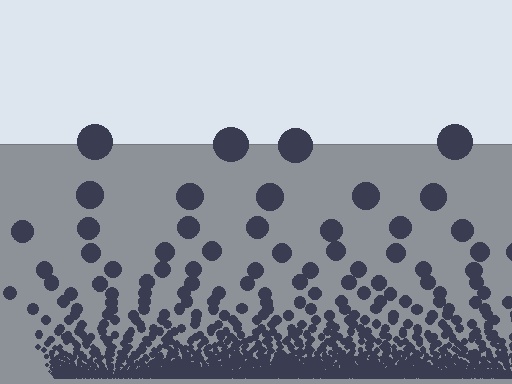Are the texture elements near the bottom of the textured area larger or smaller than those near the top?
Smaller. The gradient is inverted — elements near the bottom are smaller and denser.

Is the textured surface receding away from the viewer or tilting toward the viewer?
The surface appears to tilt toward the viewer. Texture elements get larger and sparser toward the top.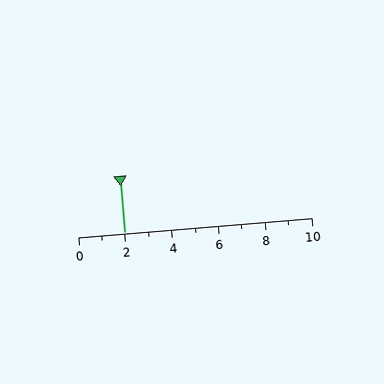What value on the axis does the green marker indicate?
The marker indicates approximately 2.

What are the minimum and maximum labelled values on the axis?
The axis runs from 0 to 10.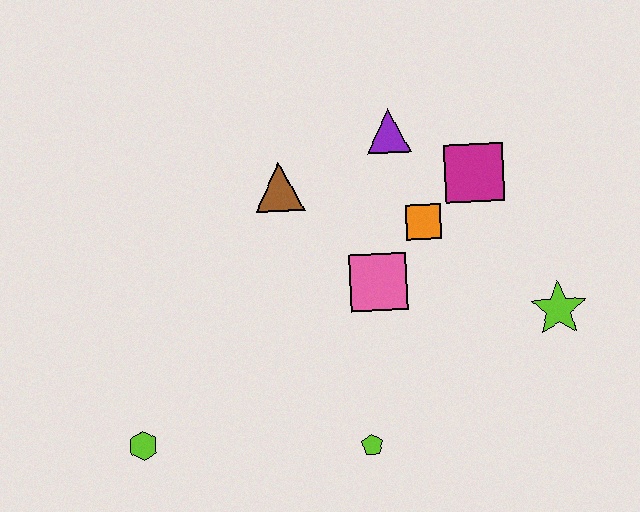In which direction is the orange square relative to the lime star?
The orange square is to the left of the lime star.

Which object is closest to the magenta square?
The orange square is closest to the magenta square.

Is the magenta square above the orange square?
Yes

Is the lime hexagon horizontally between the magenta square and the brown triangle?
No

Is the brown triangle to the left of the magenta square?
Yes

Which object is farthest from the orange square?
The lime hexagon is farthest from the orange square.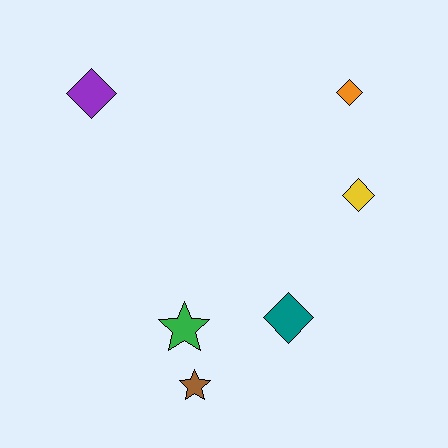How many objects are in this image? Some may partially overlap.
There are 6 objects.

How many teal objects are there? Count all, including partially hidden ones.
There is 1 teal object.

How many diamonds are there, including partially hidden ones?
There are 4 diamonds.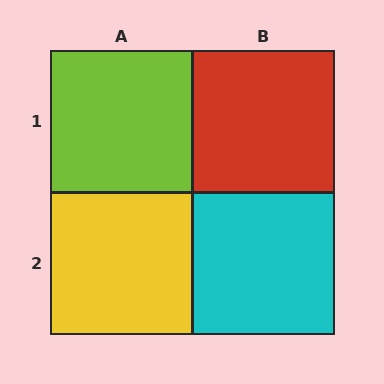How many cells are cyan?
1 cell is cyan.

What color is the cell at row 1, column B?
Red.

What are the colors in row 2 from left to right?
Yellow, cyan.